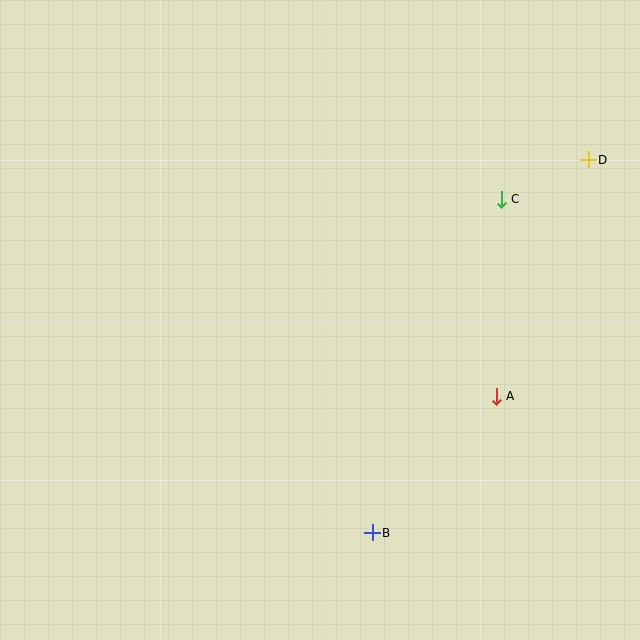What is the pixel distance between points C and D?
The distance between C and D is 96 pixels.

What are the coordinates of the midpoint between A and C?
The midpoint between A and C is at (499, 298).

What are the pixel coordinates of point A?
Point A is at (496, 396).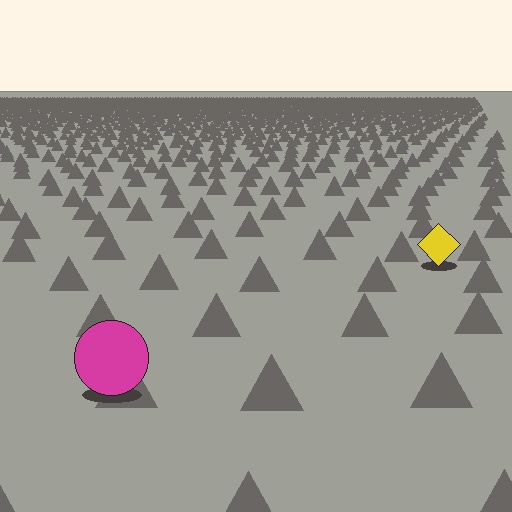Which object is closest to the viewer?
The magenta circle is closest. The texture marks near it are larger and more spread out.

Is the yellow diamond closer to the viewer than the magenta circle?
No. The magenta circle is closer — you can tell from the texture gradient: the ground texture is coarser near it.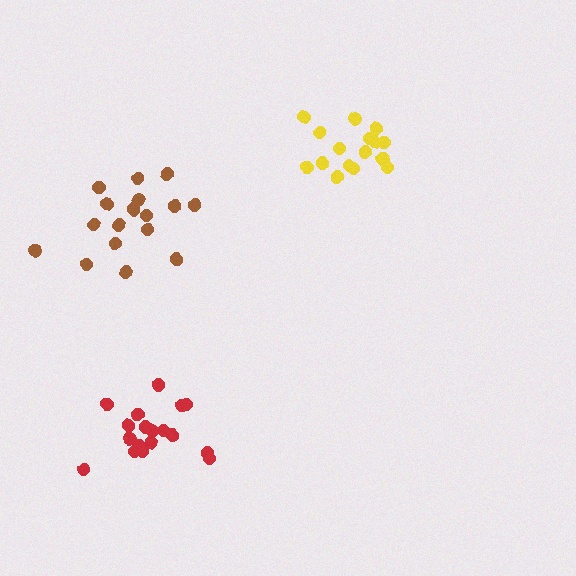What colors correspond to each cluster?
The clusters are colored: red, yellow, brown.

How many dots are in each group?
Group 1: 18 dots, Group 2: 17 dots, Group 3: 17 dots (52 total).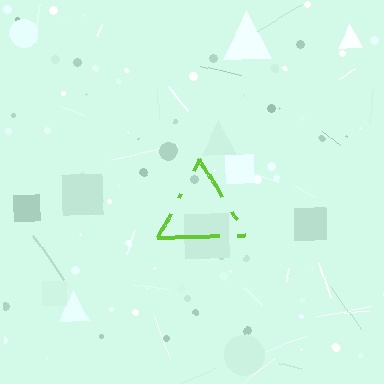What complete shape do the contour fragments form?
The contour fragments form a triangle.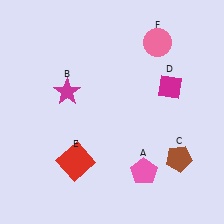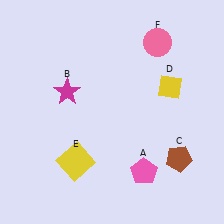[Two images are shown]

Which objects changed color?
D changed from magenta to yellow. E changed from red to yellow.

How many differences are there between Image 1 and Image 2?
There are 2 differences between the two images.